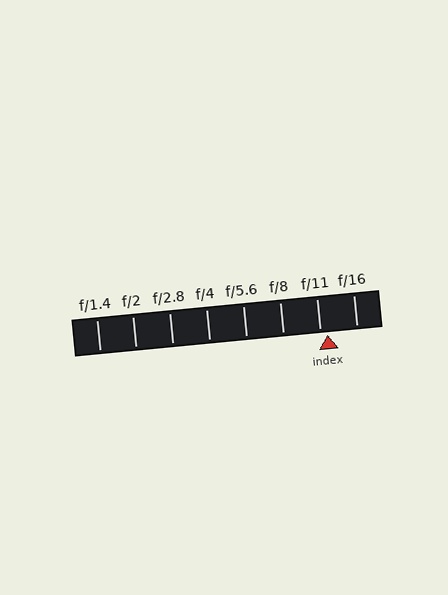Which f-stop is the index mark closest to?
The index mark is closest to f/11.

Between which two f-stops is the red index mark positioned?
The index mark is between f/11 and f/16.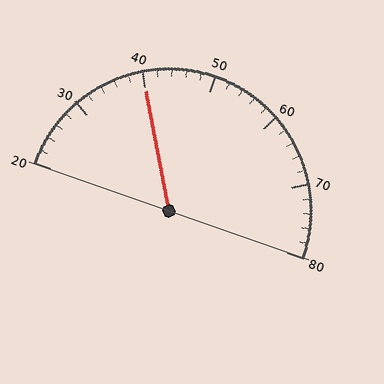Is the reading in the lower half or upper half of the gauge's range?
The reading is in the lower half of the range (20 to 80).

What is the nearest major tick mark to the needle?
The nearest major tick mark is 40.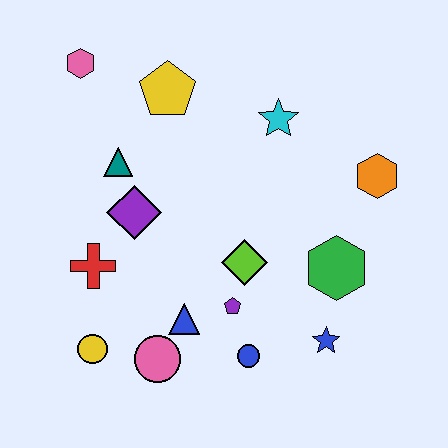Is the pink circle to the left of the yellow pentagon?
Yes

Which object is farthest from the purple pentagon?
The pink hexagon is farthest from the purple pentagon.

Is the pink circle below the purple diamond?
Yes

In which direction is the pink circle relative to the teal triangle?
The pink circle is below the teal triangle.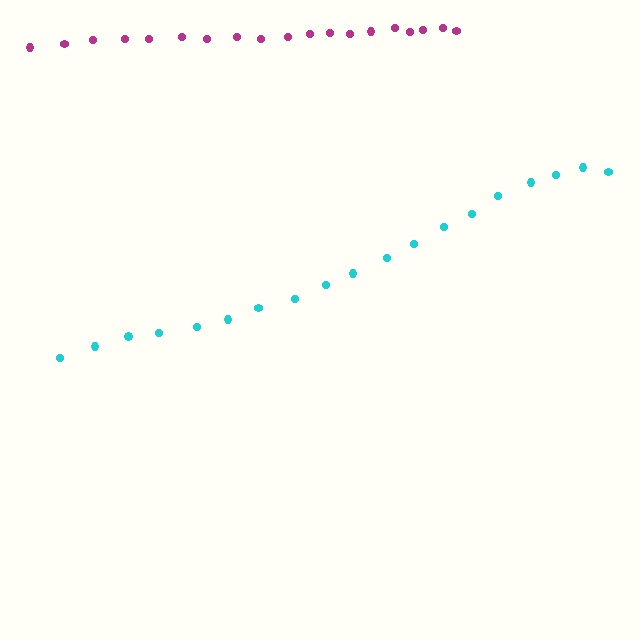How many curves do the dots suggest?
There are 2 distinct paths.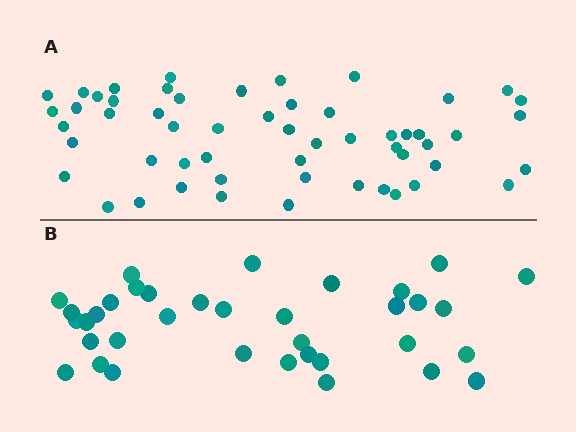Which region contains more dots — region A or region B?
Region A (the top region) has more dots.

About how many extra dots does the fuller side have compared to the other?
Region A has approximately 20 more dots than region B.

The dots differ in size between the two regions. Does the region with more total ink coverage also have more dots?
No. Region B has more total ink coverage because its dots are larger, but region A actually contains more individual dots. Total area can be misleading — the number of items is what matters here.